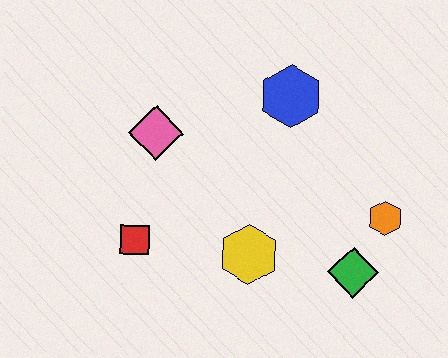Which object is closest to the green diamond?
The orange hexagon is closest to the green diamond.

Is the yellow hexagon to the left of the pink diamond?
No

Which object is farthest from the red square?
The orange hexagon is farthest from the red square.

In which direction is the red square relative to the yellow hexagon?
The red square is to the left of the yellow hexagon.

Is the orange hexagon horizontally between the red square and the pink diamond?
No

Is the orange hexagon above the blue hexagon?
No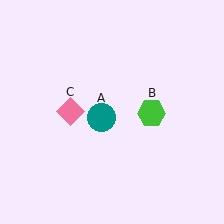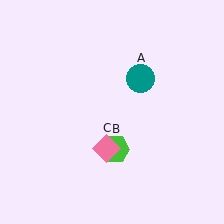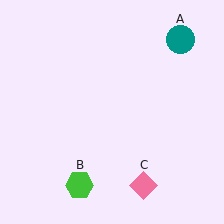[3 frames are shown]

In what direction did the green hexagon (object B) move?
The green hexagon (object B) moved down and to the left.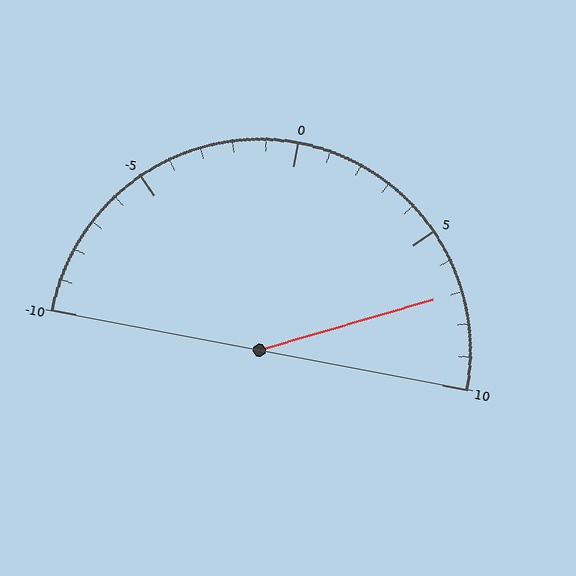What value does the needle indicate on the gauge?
The needle indicates approximately 7.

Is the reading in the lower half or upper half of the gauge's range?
The reading is in the upper half of the range (-10 to 10).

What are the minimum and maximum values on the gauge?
The gauge ranges from -10 to 10.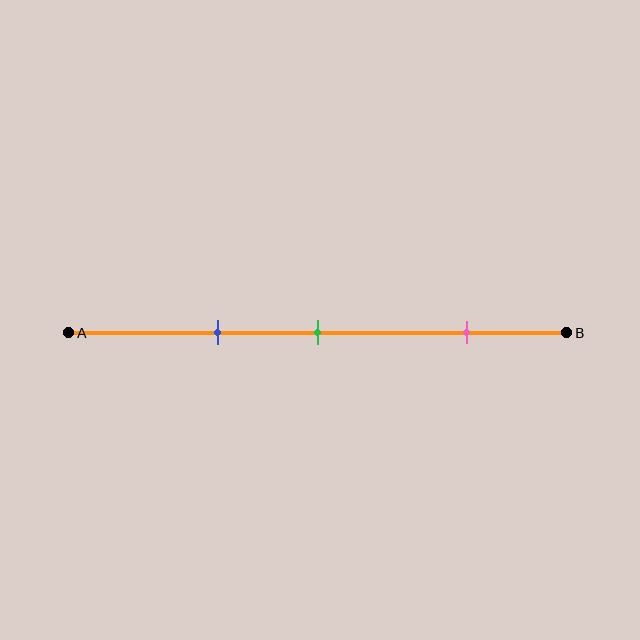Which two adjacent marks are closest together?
The blue and green marks are the closest adjacent pair.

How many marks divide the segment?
There are 3 marks dividing the segment.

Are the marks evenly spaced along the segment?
No, the marks are not evenly spaced.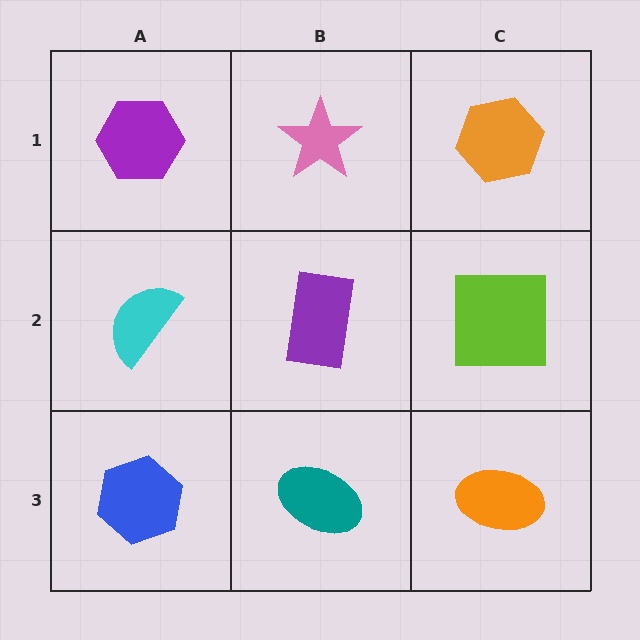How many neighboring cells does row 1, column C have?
2.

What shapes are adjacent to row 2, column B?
A pink star (row 1, column B), a teal ellipse (row 3, column B), a cyan semicircle (row 2, column A), a lime square (row 2, column C).